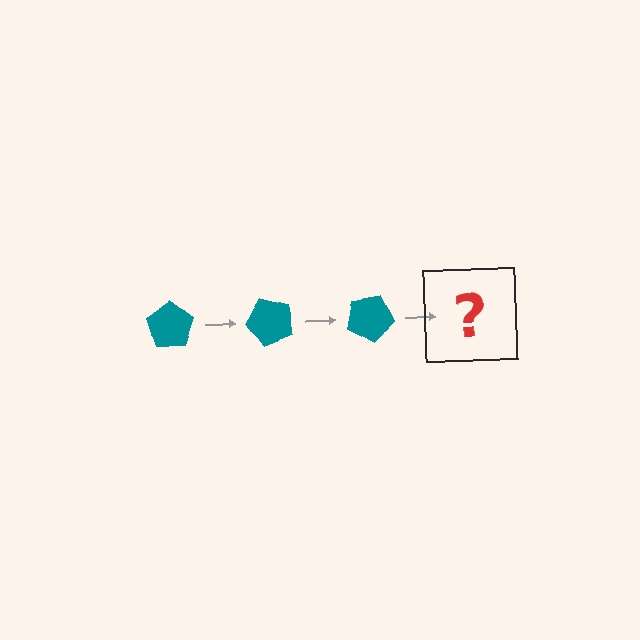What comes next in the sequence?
The next element should be a teal pentagon rotated 150 degrees.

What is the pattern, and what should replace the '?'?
The pattern is that the pentagon rotates 50 degrees each step. The '?' should be a teal pentagon rotated 150 degrees.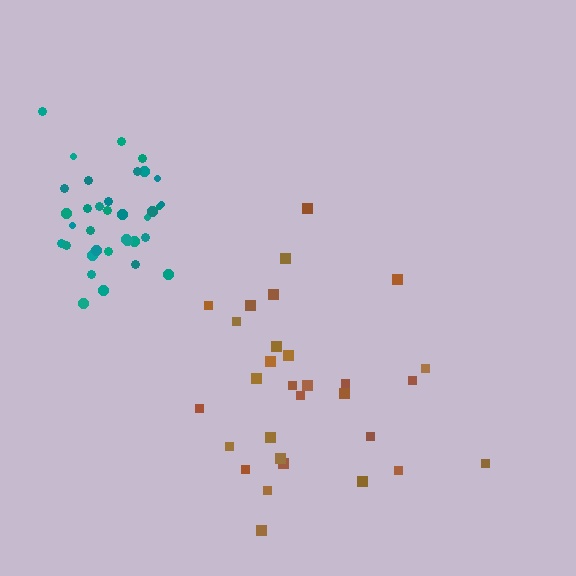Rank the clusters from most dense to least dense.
teal, brown.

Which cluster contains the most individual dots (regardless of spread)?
Teal (35).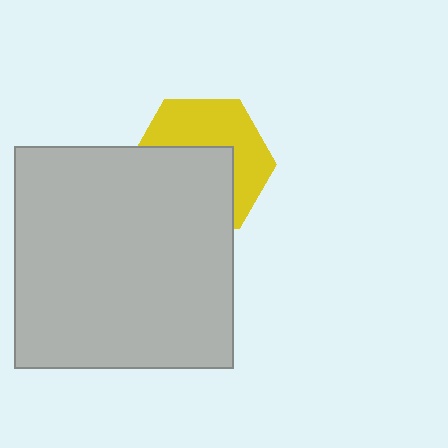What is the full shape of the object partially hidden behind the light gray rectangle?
The partially hidden object is a yellow hexagon.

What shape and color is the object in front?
The object in front is a light gray rectangle.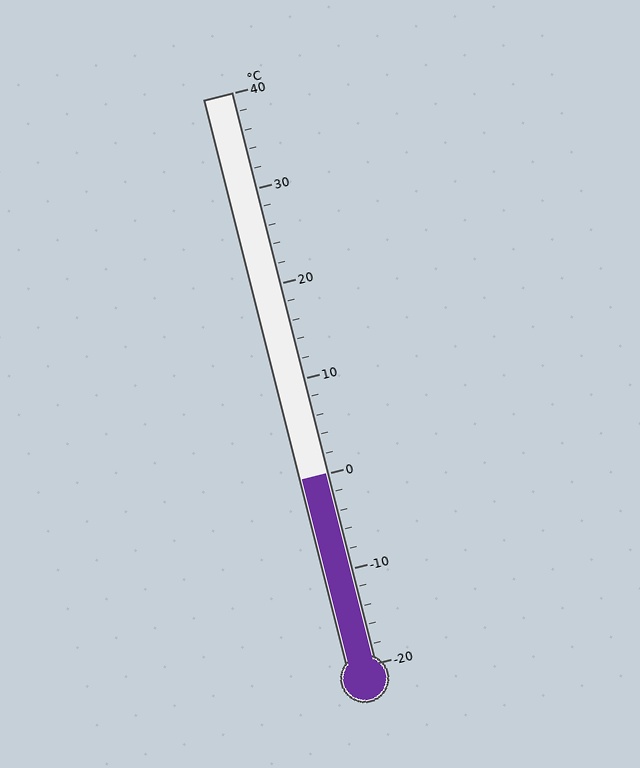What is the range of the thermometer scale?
The thermometer scale ranges from -20°C to 40°C.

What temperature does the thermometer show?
The thermometer shows approximately 0°C.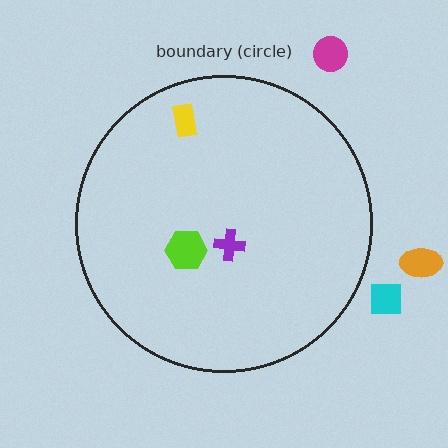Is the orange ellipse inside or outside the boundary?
Outside.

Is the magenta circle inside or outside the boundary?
Outside.